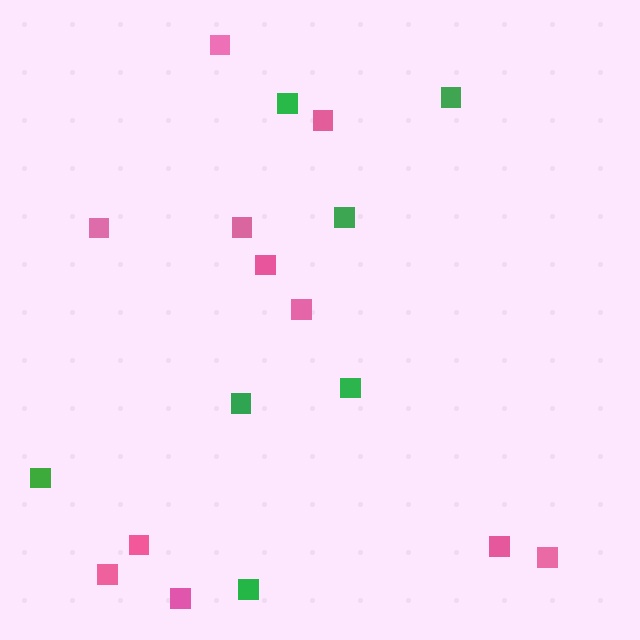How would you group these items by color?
There are 2 groups: one group of pink squares (11) and one group of green squares (7).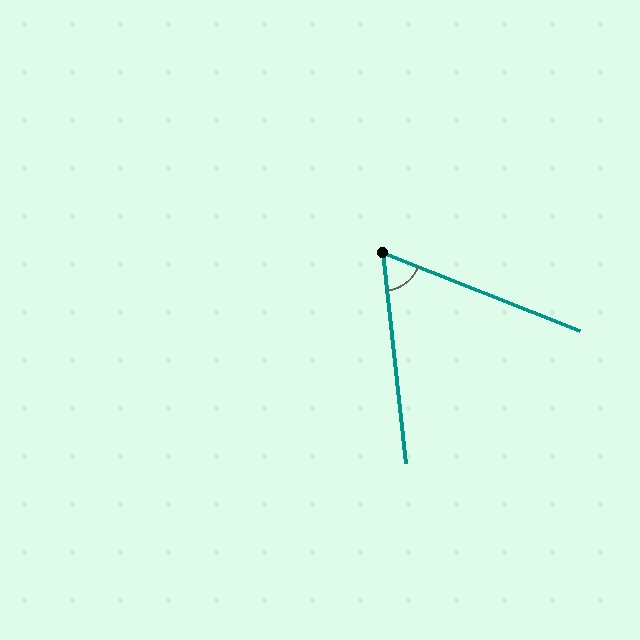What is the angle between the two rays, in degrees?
Approximately 62 degrees.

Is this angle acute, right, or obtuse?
It is acute.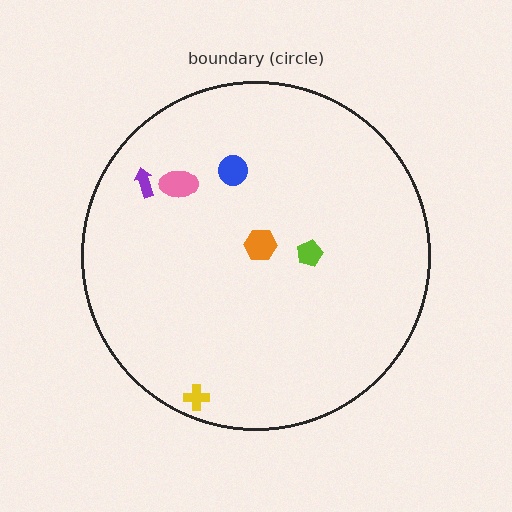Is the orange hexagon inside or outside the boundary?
Inside.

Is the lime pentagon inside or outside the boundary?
Inside.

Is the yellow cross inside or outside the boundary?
Inside.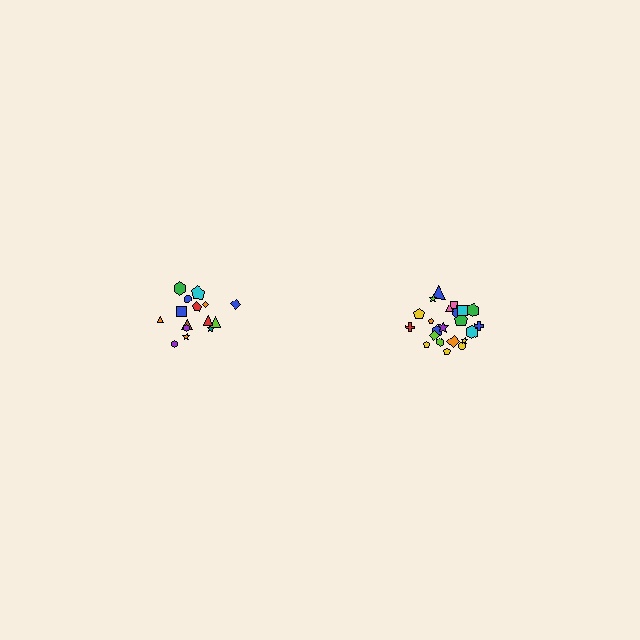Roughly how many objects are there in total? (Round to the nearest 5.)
Roughly 35 objects in total.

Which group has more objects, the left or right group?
The right group.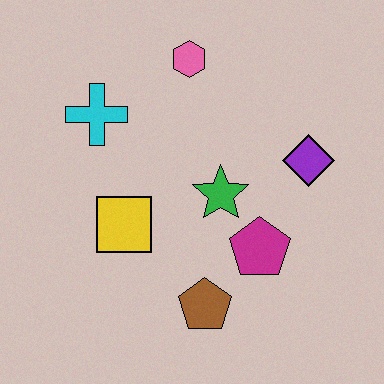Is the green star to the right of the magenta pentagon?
No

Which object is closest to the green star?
The magenta pentagon is closest to the green star.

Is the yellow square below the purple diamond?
Yes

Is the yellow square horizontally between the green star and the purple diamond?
No